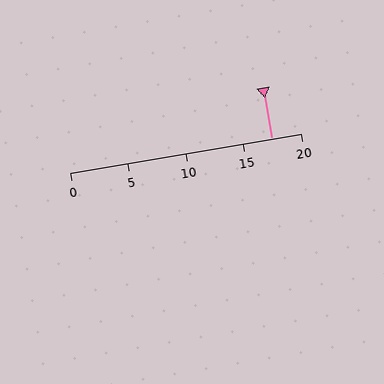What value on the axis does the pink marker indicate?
The marker indicates approximately 17.5.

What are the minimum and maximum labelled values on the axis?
The axis runs from 0 to 20.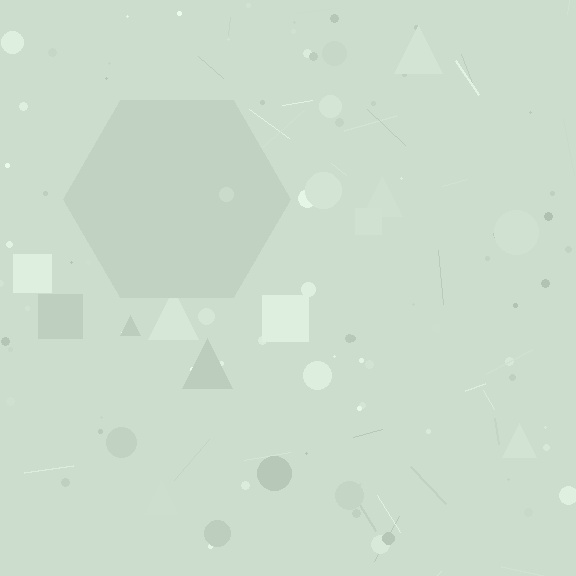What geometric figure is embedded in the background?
A hexagon is embedded in the background.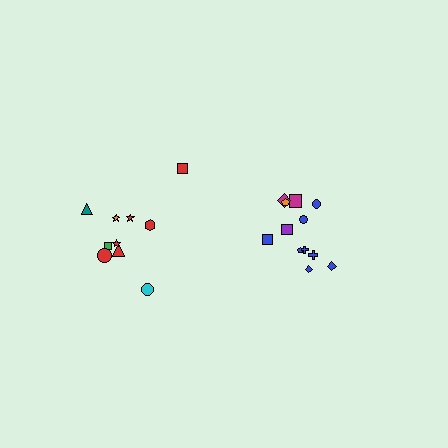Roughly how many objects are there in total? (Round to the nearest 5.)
Roughly 20 objects in total.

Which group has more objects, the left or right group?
The right group.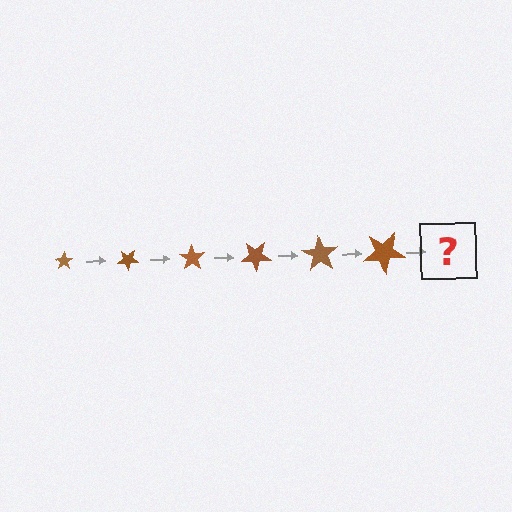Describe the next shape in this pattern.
It should be a star, larger than the previous one and rotated 210 degrees from the start.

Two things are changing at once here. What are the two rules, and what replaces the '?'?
The two rules are that the star grows larger each step and it rotates 35 degrees each step. The '?' should be a star, larger than the previous one and rotated 210 degrees from the start.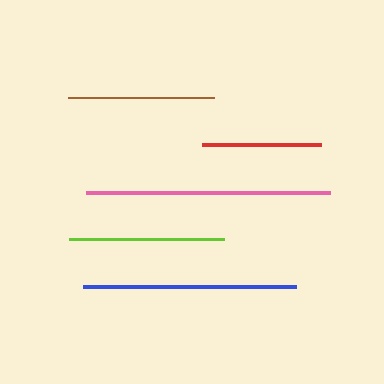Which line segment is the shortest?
The red line is the shortest at approximately 118 pixels.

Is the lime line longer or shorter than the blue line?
The blue line is longer than the lime line.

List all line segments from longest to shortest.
From longest to shortest: pink, blue, lime, brown, red.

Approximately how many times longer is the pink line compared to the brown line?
The pink line is approximately 1.7 times the length of the brown line.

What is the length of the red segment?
The red segment is approximately 118 pixels long.